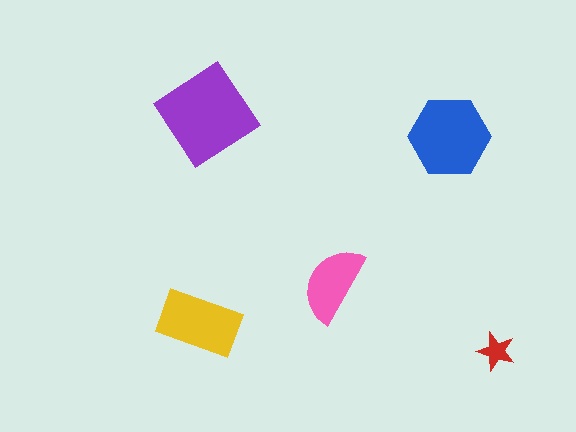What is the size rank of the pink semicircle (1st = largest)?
4th.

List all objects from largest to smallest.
The purple diamond, the blue hexagon, the yellow rectangle, the pink semicircle, the red star.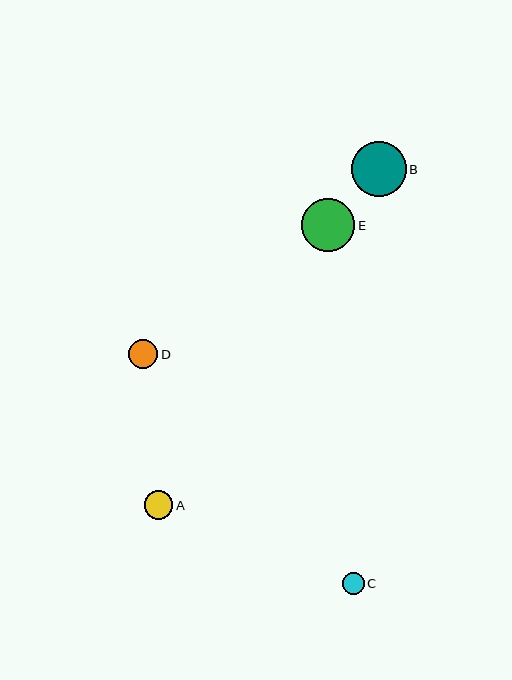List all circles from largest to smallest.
From largest to smallest: B, E, D, A, C.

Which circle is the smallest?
Circle C is the smallest with a size of approximately 22 pixels.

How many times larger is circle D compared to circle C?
Circle D is approximately 1.3 times the size of circle C.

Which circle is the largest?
Circle B is the largest with a size of approximately 55 pixels.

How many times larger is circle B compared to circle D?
Circle B is approximately 1.9 times the size of circle D.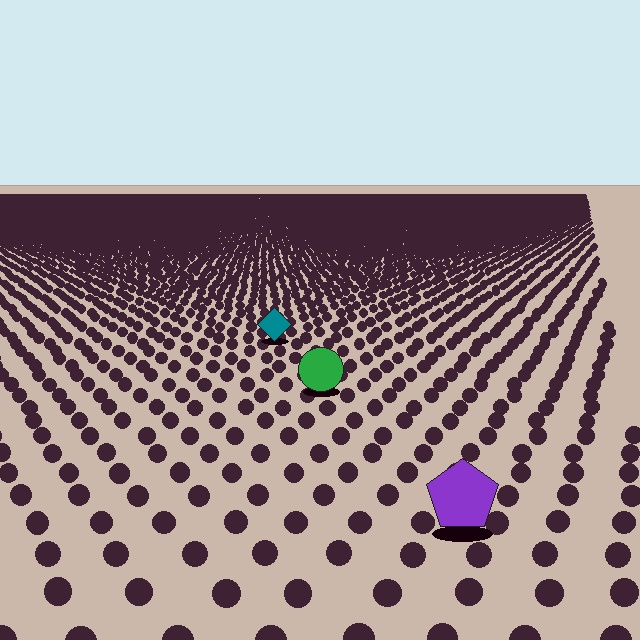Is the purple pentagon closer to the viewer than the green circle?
Yes. The purple pentagon is closer — you can tell from the texture gradient: the ground texture is coarser near it.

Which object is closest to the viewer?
The purple pentagon is closest. The texture marks near it are larger and more spread out.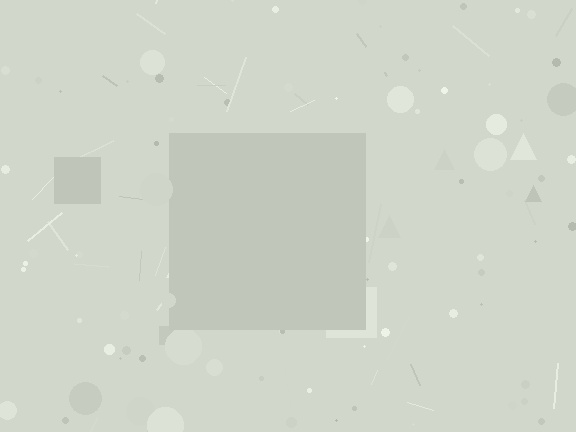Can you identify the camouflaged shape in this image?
The camouflaged shape is a square.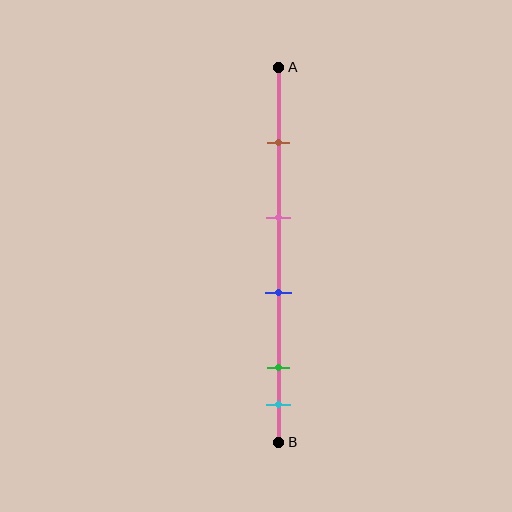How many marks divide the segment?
There are 5 marks dividing the segment.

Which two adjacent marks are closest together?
The green and cyan marks are the closest adjacent pair.